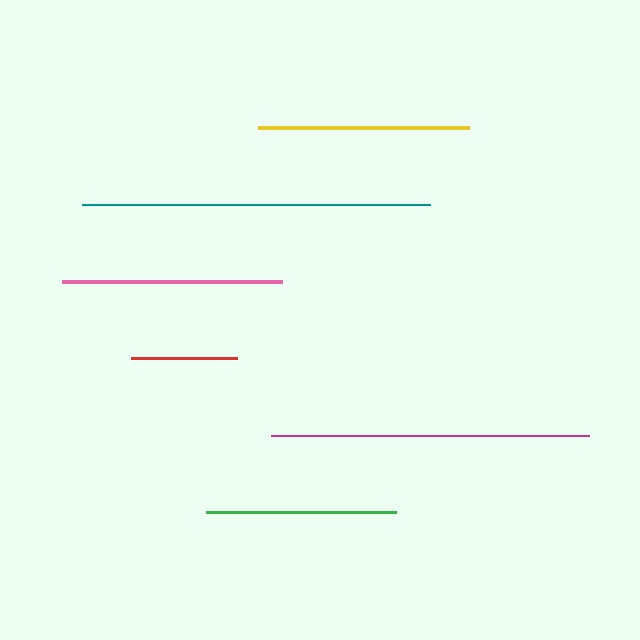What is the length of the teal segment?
The teal segment is approximately 348 pixels long.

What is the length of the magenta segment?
The magenta segment is approximately 317 pixels long.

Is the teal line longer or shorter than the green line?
The teal line is longer than the green line.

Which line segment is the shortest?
The red line is the shortest at approximately 106 pixels.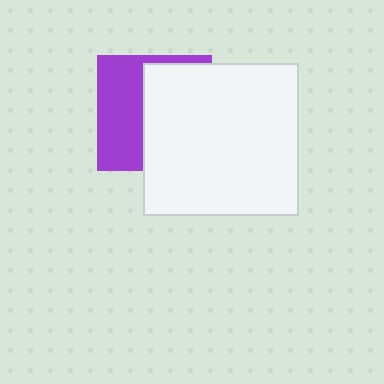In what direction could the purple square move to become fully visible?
The purple square could move left. That would shift it out from behind the white rectangle entirely.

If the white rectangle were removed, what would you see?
You would see the complete purple square.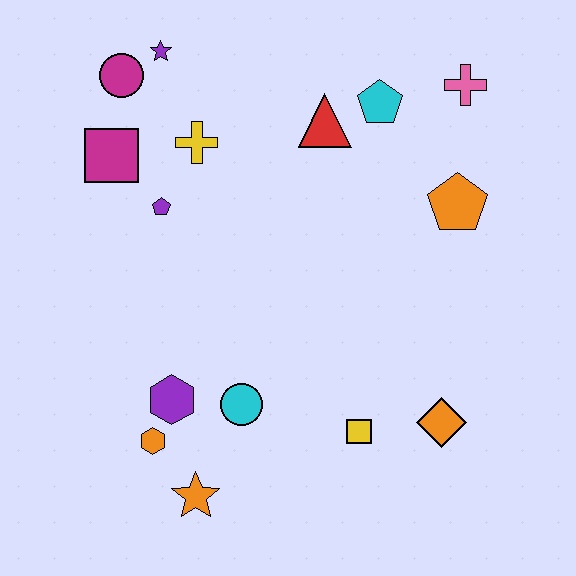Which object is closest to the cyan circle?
The purple hexagon is closest to the cyan circle.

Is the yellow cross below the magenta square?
No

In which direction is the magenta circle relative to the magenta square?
The magenta circle is above the magenta square.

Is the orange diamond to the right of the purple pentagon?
Yes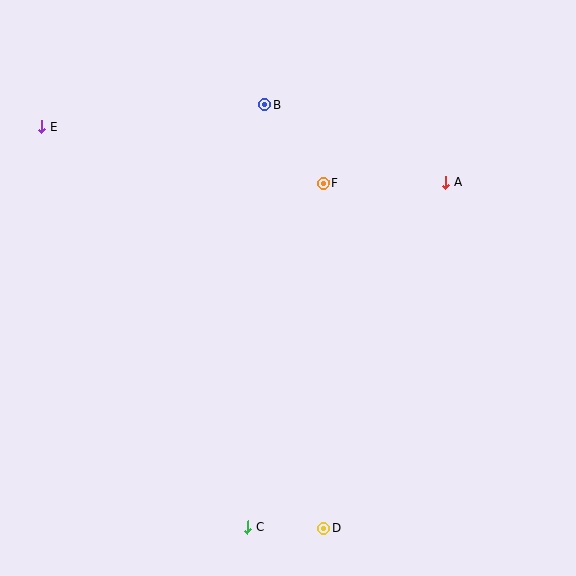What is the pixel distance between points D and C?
The distance between D and C is 76 pixels.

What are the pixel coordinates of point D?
Point D is at (324, 528).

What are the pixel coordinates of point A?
Point A is at (445, 182).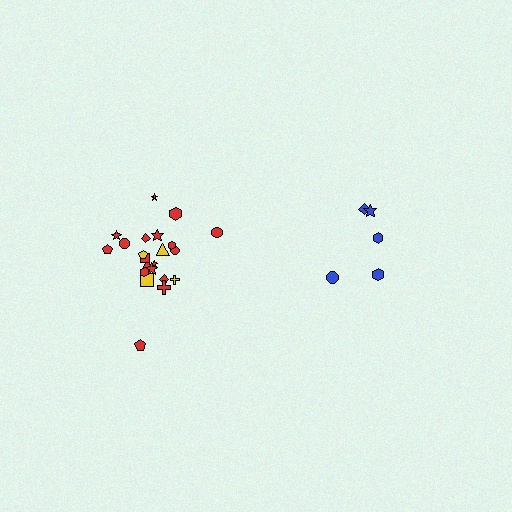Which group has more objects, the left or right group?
The left group.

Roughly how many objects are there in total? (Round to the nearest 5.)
Roughly 25 objects in total.